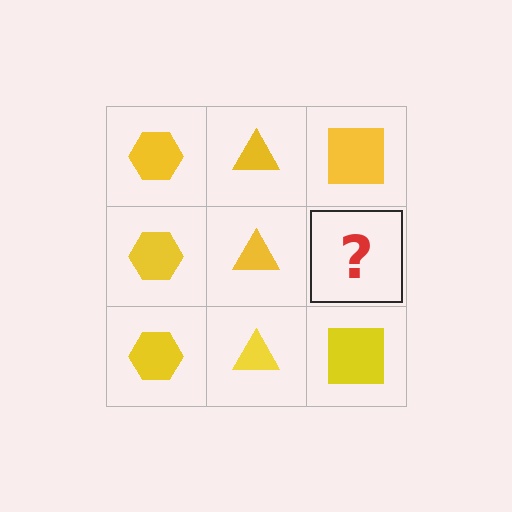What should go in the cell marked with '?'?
The missing cell should contain a yellow square.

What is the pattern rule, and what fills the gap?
The rule is that each column has a consistent shape. The gap should be filled with a yellow square.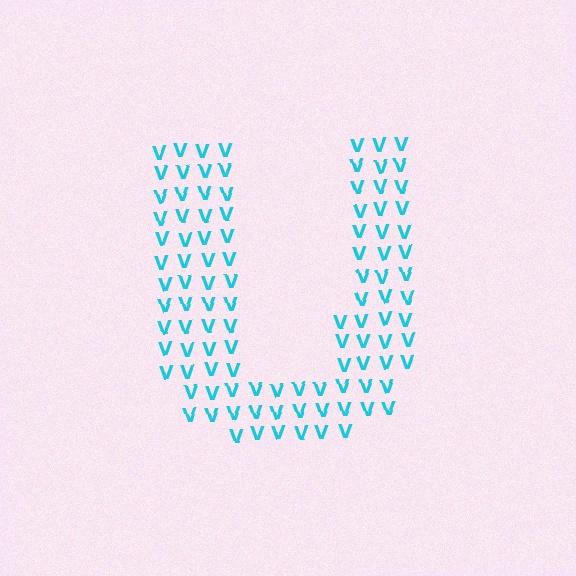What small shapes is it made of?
It is made of small letter V's.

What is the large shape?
The large shape is the letter U.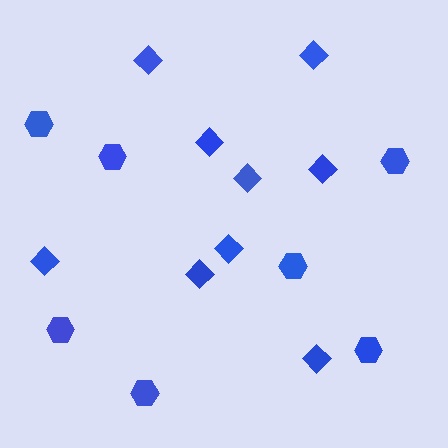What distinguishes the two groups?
There are 2 groups: one group of hexagons (7) and one group of diamonds (9).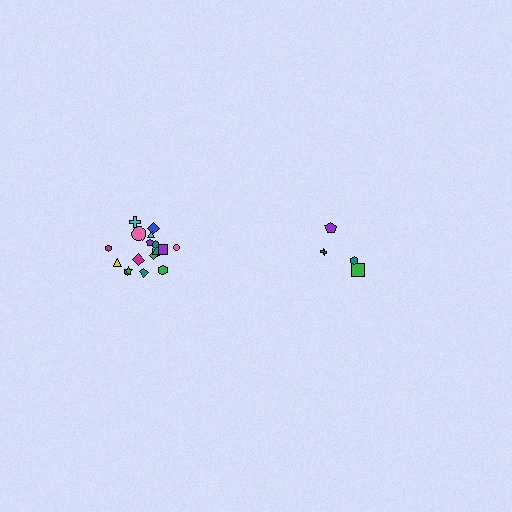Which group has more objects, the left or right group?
The left group.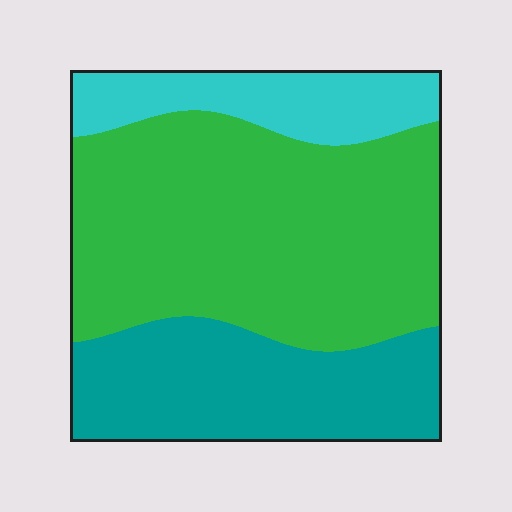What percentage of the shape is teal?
Teal covers 29% of the shape.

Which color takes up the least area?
Cyan, at roughly 15%.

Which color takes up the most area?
Green, at roughly 55%.